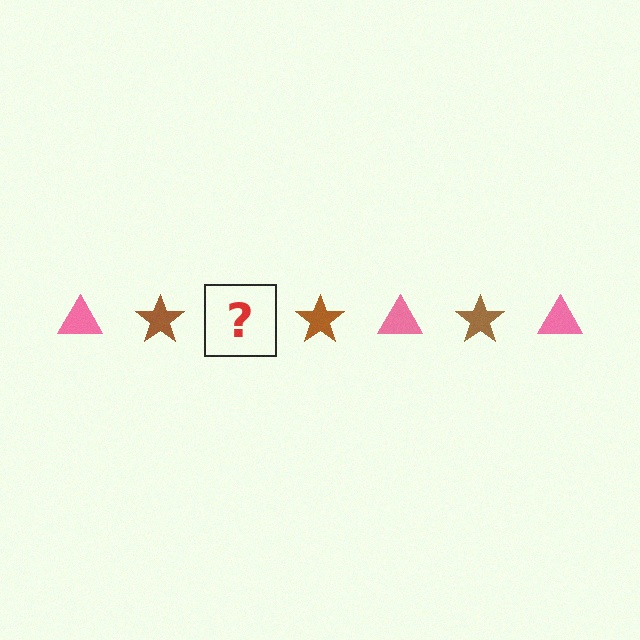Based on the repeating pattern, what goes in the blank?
The blank should be a pink triangle.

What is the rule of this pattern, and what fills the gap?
The rule is that the pattern alternates between pink triangle and brown star. The gap should be filled with a pink triangle.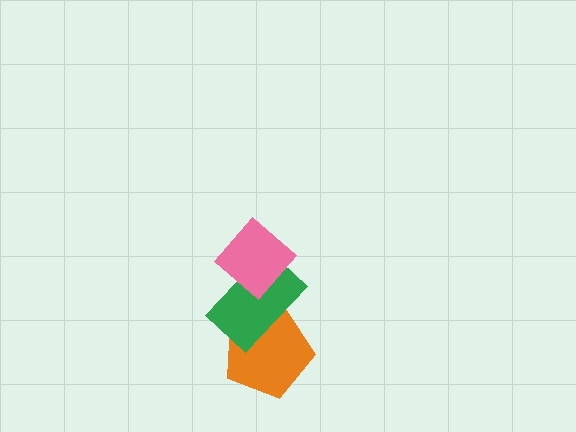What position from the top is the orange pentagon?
The orange pentagon is 3rd from the top.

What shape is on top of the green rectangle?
The pink diamond is on top of the green rectangle.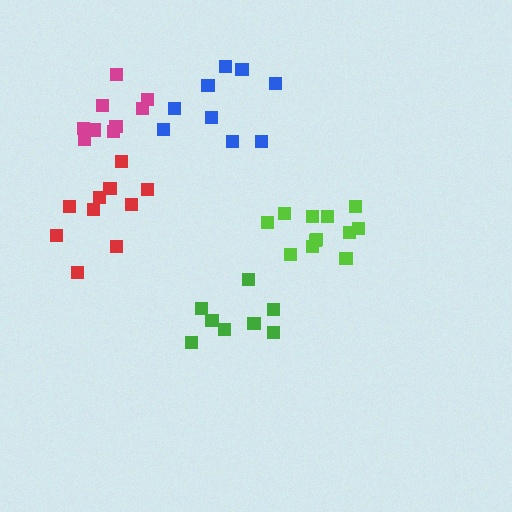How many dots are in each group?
Group 1: 12 dots, Group 2: 8 dots, Group 3: 9 dots, Group 4: 9 dots, Group 5: 10 dots (48 total).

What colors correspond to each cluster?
The clusters are colored: lime, green, blue, magenta, red.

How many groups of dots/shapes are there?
There are 5 groups.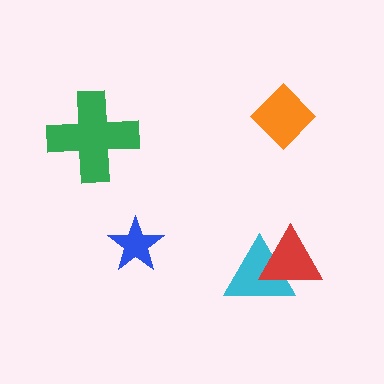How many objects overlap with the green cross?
0 objects overlap with the green cross.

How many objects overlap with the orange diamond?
0 objects overlap with the orange diamond.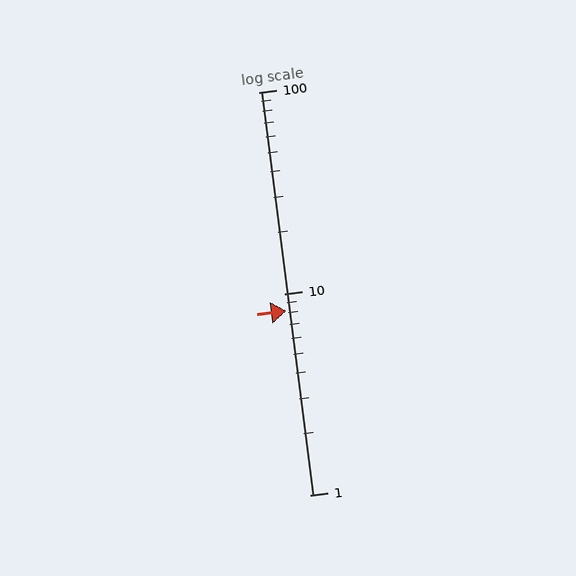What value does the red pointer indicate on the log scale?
The pointer indicates approximately 8.2.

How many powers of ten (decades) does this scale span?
The scale spans 2 decades, from 1 to 100.